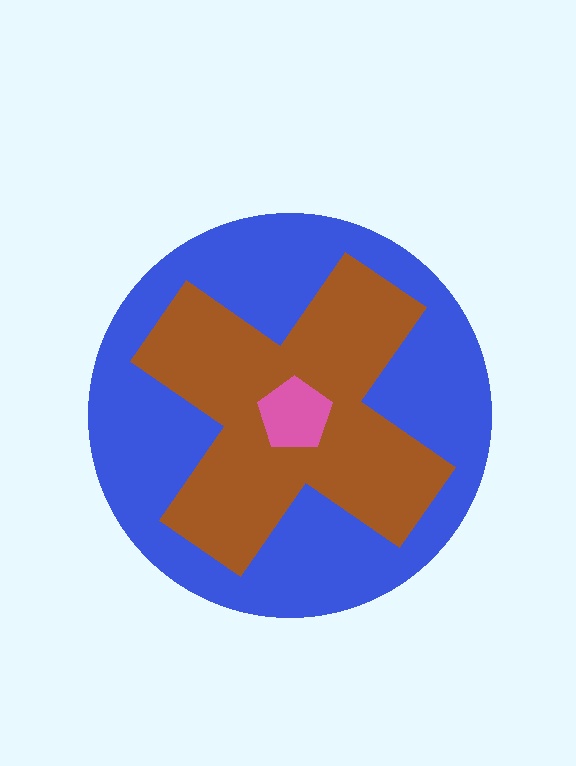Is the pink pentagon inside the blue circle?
Yes.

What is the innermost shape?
The pink pentagon.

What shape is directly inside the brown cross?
The pink pentagon.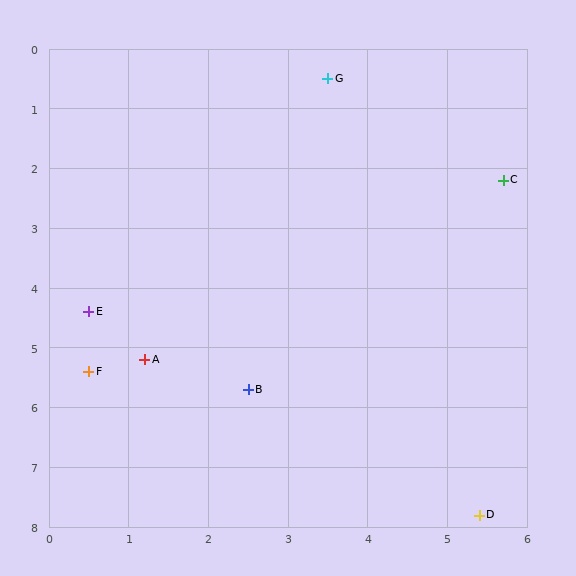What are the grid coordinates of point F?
Point F is at approximately (0.5, 5.4).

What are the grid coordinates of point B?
Point B is at approximately (2.5, 5.7).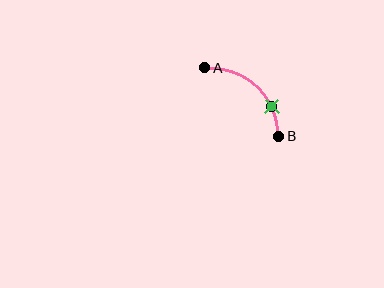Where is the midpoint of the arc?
The arc midpoint is the point on the curve farthest from the straight line joining A and B. It sits above and to the right of that line.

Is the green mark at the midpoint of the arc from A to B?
No. The green mark lies on the arc but is closer to endpoint B. The arc midpoint would be at the point on the curve equidistant along the arc from both A and B.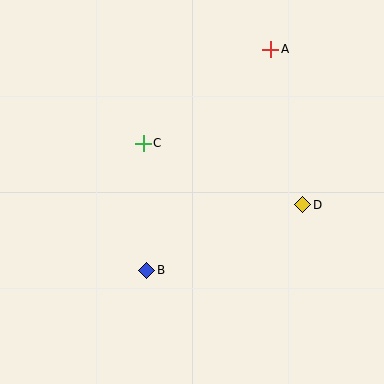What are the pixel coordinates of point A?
Point A is at (271, 49).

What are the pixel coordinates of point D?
Point D is at (303, 205).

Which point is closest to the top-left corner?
Point C is closest to the top-left corner.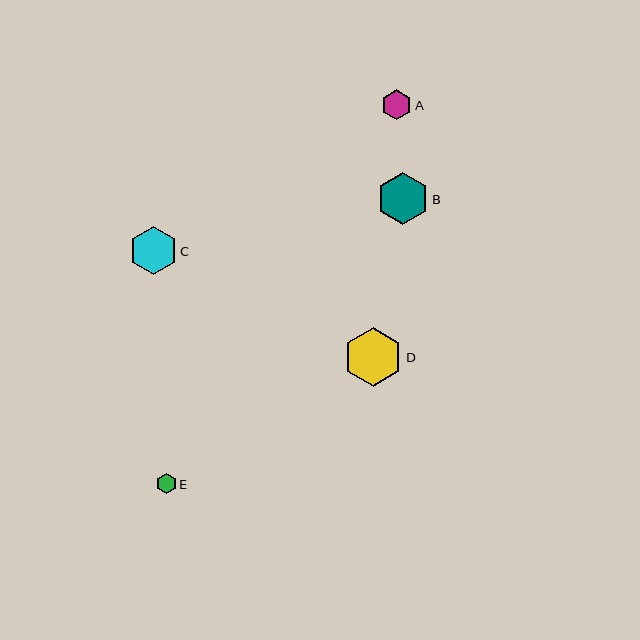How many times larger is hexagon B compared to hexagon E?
Hexagon B is approximately 2.6 times the size of hexagon E.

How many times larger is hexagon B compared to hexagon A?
Hexagon B is approximately 1.7 times the size of hexagon A.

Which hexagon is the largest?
Hexagon D is the largest with a size of approximately 59 pixels.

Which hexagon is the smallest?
Hexagon E is the smallest with a size of approximately 20 pixels.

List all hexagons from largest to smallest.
From largest to smallest: D, B, C, A, E.